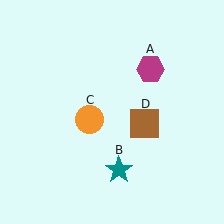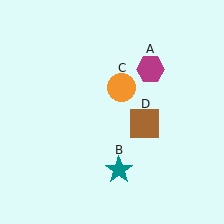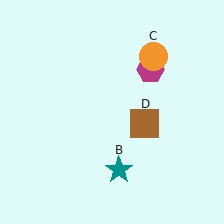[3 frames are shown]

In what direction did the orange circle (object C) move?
The orange circle (object C) moved up and to the right.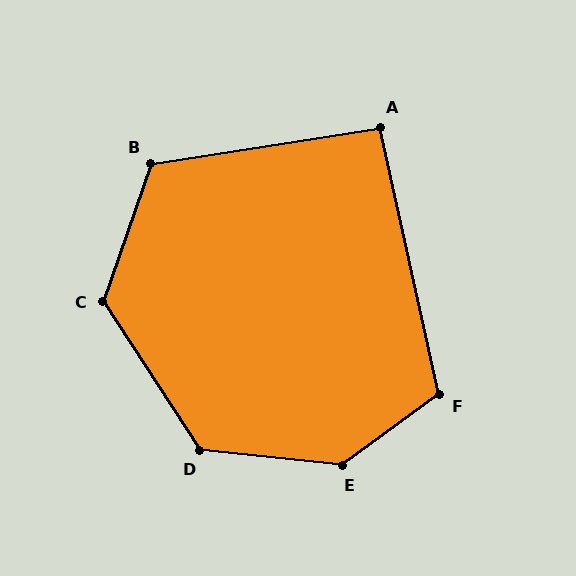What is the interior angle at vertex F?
Approximately 114 degrees (obtuse).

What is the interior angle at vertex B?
Approximately 118 degrees (obtuse).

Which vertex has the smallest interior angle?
A, at approximately 94 degrees.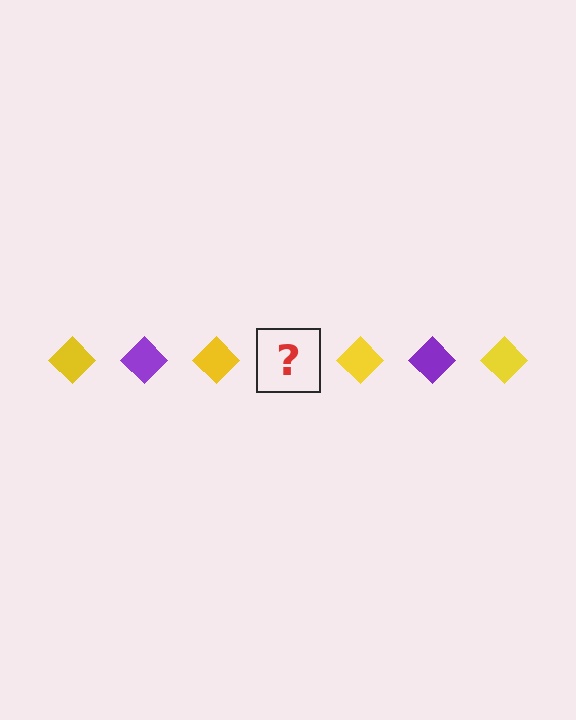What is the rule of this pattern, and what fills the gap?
The rule is that the pattern cycles through yellow, purple diamonds. The gap should be filled with a purple diamond.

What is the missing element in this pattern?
The missing element is a purple diamond.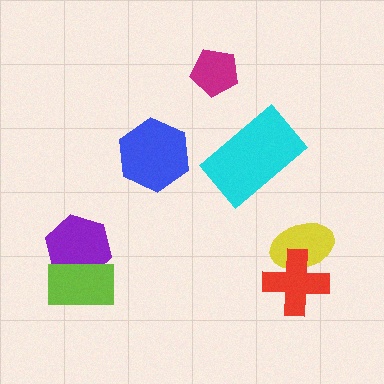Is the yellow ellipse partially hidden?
Yes, it is partially covered by another shape.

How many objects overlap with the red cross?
1 object overlaps with the red cross.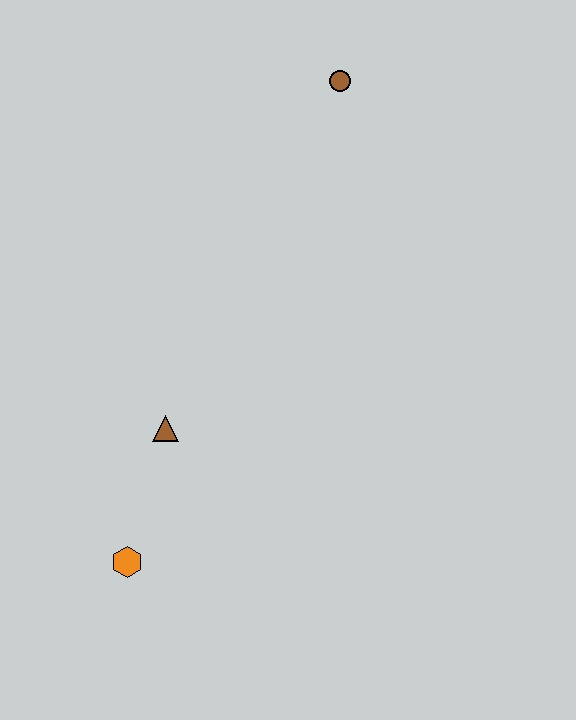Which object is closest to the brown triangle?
The orange hexagon is closest to the brown triangle.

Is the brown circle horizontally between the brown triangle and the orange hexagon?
No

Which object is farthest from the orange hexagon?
The brown circle is farthest from the orange hexagon.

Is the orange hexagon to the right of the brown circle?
No